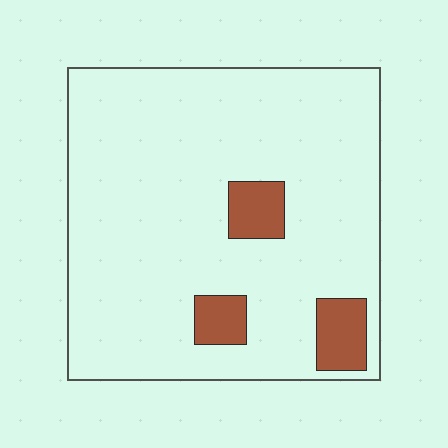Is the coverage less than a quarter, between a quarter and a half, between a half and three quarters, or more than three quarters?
Less than a quarter.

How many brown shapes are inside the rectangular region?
3.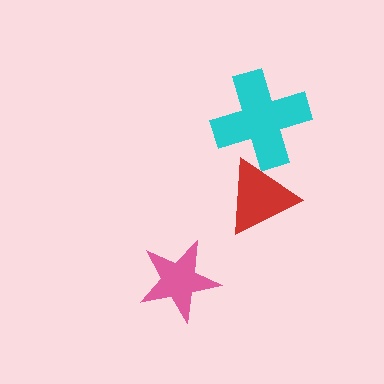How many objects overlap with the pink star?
0 objects overlap with the pink star.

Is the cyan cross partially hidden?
Yes, it is partially covered by another shape.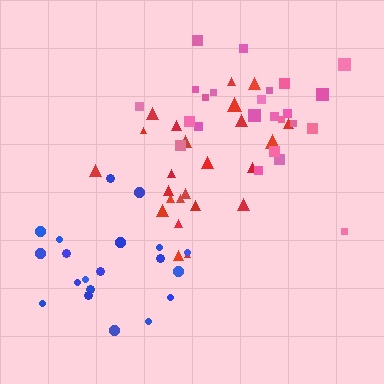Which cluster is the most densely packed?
Red.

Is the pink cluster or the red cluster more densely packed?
Red.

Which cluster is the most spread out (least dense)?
Pink.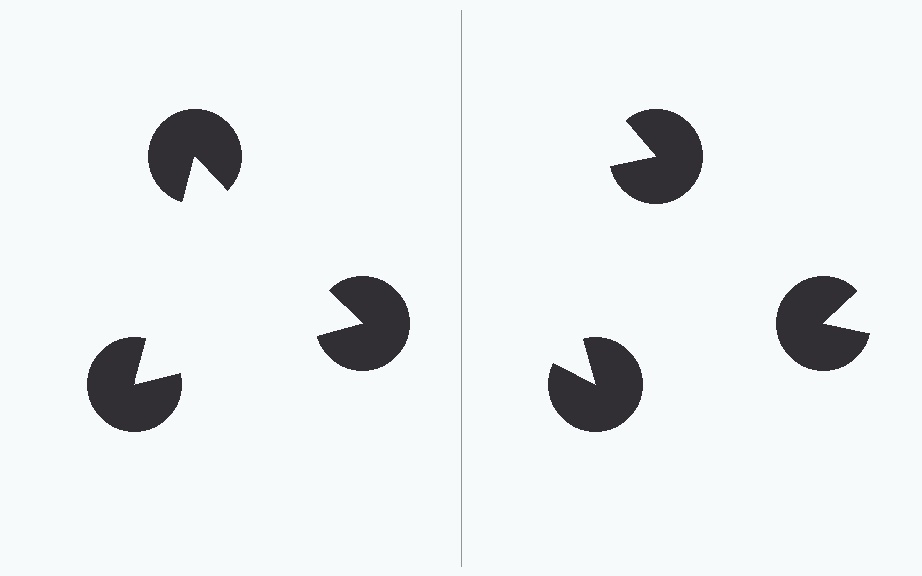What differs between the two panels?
The pac-man discs are positioned identically on both sides; only the wedge orientations differ. On the left they align to a triangle; on the right they are misaligned.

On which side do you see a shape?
An illusory triangle appears on the left side. On the right side the wedge cuts are rotated, so no coherent shape forms.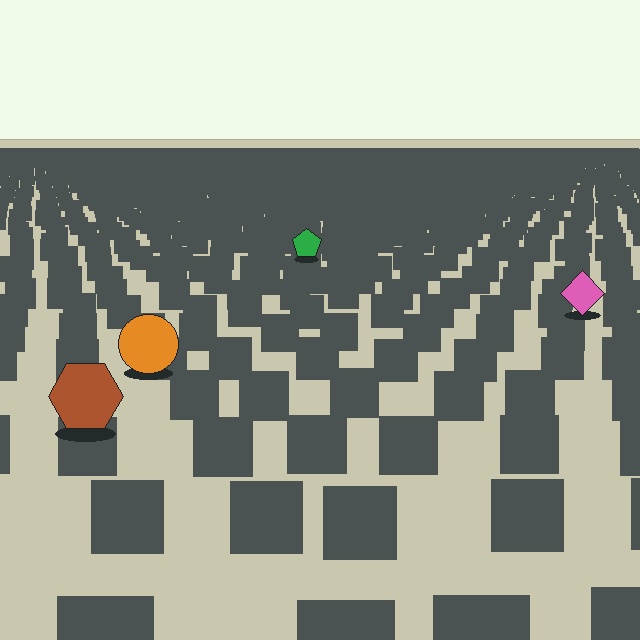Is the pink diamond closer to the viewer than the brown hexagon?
No. The brown hexagon is closer — you can tell from the texture gradient: the ground texture is coarser near it.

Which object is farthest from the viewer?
The green pentagon is farthest from the viewer. It appears smaller and the ground texture around it is denser.